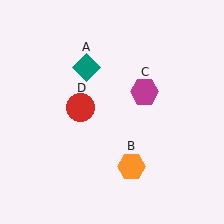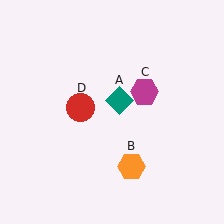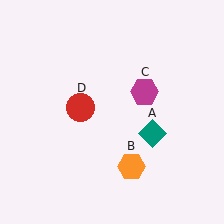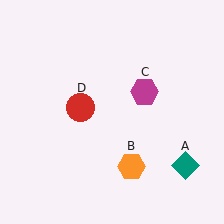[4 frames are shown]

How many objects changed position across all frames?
1 object changed position: teal diamond (object A).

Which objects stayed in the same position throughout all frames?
Orange hexagon (object B) and magenta hexagon (object C) and red circle (object D) remained stationary.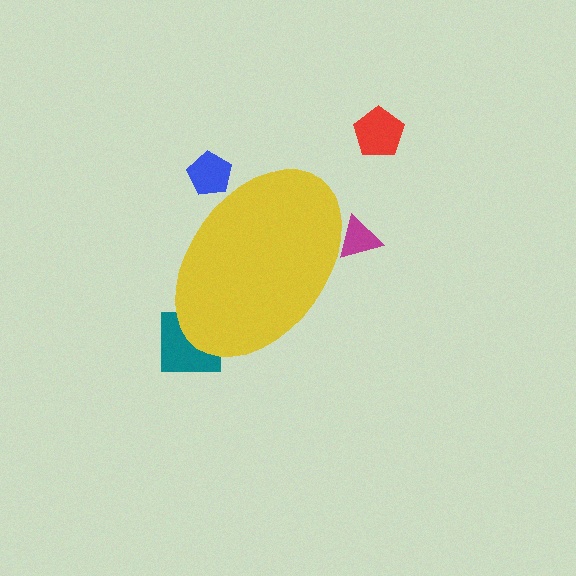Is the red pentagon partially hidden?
No, the red pentagon is fully visible.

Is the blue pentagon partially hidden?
Yes, the blue pentagon is partially hidden behind the yellow ellipse.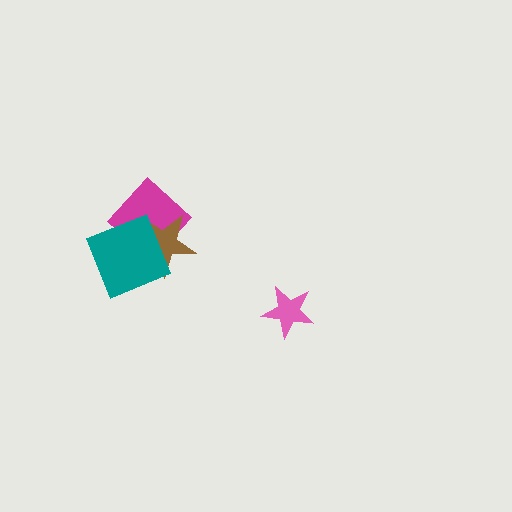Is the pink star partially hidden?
No, no other shape covers it.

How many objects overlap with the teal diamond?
2 objects overlap with the teal diamond.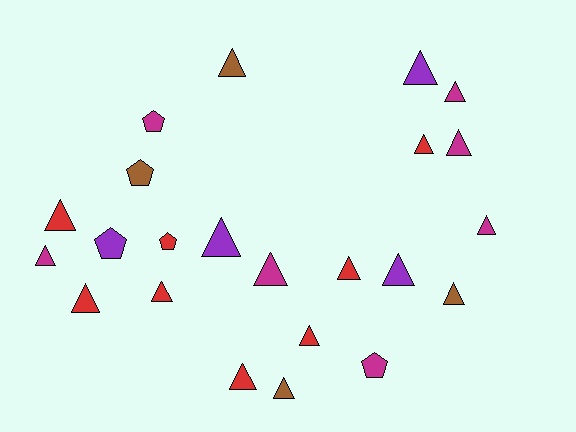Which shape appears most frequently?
Triangle, with 18 objects.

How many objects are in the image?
There are 23 objects.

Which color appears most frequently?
Red, with 8 objects.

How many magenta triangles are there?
There are 5 magenta triangles.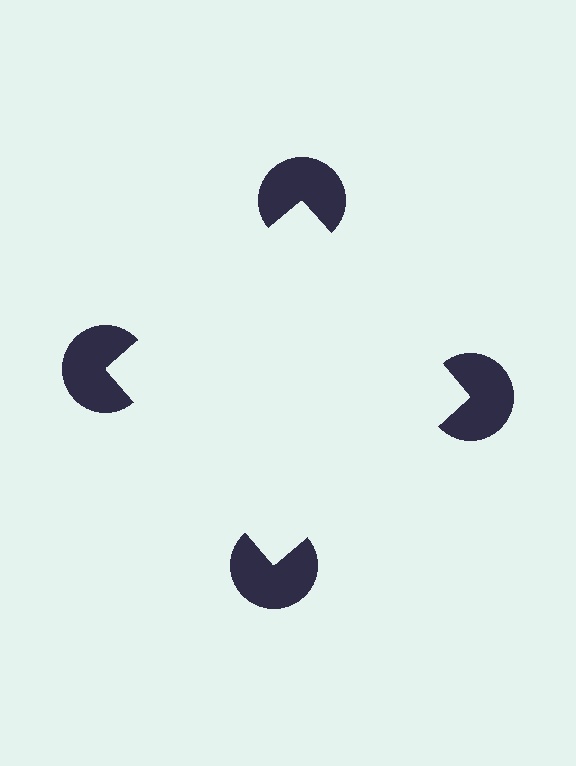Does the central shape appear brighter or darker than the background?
It typically appears slightly brighter than the background, even though no actual brightness change is drawn.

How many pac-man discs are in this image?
There are 4 — one at each vertex of the illusory square.